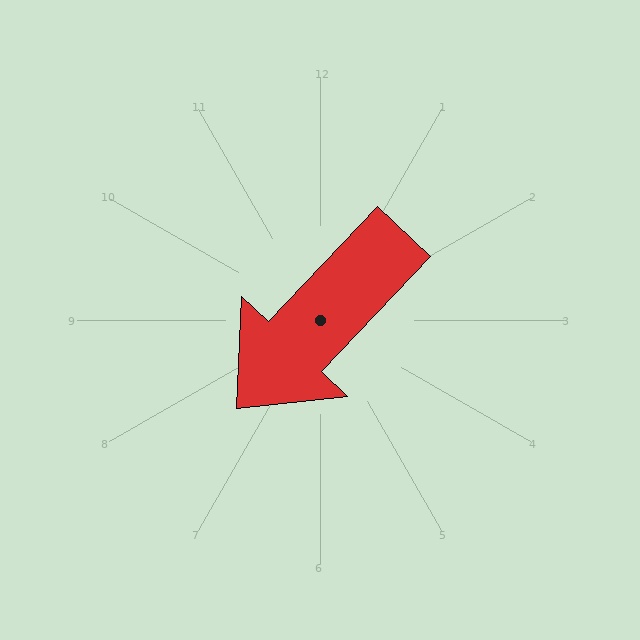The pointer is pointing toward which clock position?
Roughly 7 o'clock.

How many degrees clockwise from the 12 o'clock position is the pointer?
Approximately 223 degrees.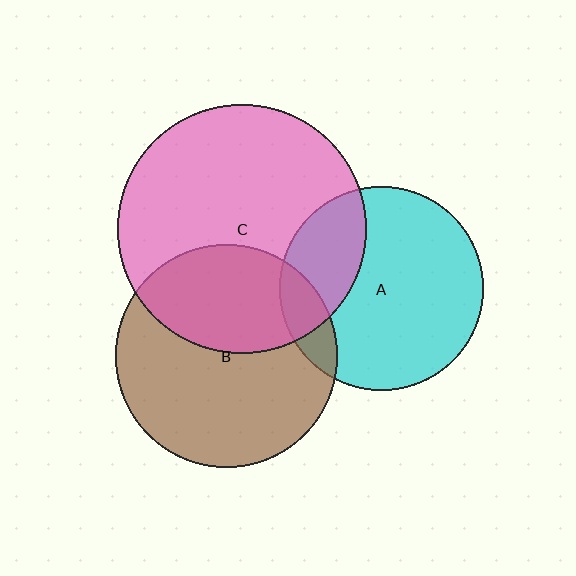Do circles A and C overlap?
Yes.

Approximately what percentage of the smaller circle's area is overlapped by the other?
Approximately 25%.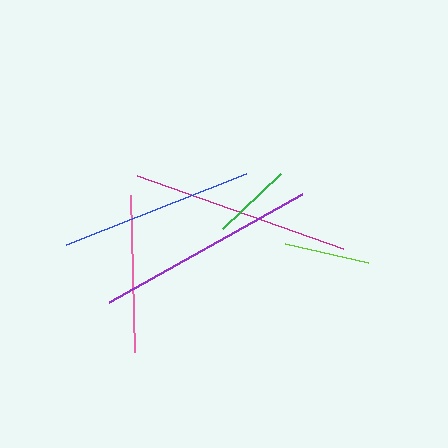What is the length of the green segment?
The green segment is approximately 80 pixels long.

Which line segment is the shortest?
The green line is the shortest at approximately 80 pixels.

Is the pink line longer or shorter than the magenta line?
The magenta line is longer than the pink line.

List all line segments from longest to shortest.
From longest to shortest: purple, magenta, blue, pink, lime, green.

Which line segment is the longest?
The purple line is the longest at approximately 222 pixels.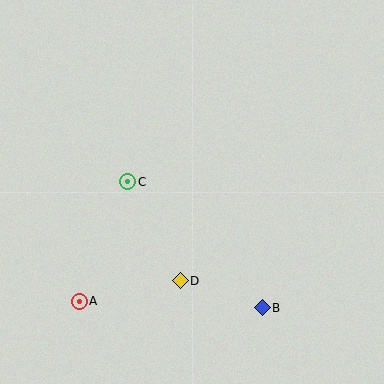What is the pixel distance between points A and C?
The distance between A and C is 129 pixels.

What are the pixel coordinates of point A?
Point A is at (79, 301).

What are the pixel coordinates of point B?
Point B is at (262, 308).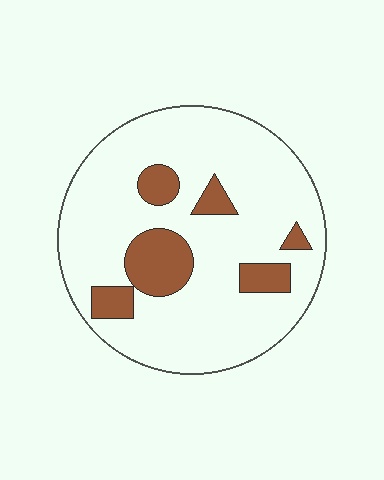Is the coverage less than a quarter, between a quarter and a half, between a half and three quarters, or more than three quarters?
Less than a quarter.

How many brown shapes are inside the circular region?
6.